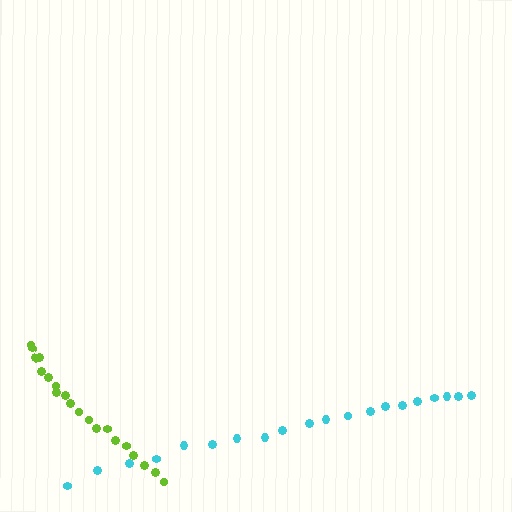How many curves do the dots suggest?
There are 2 distinct paths.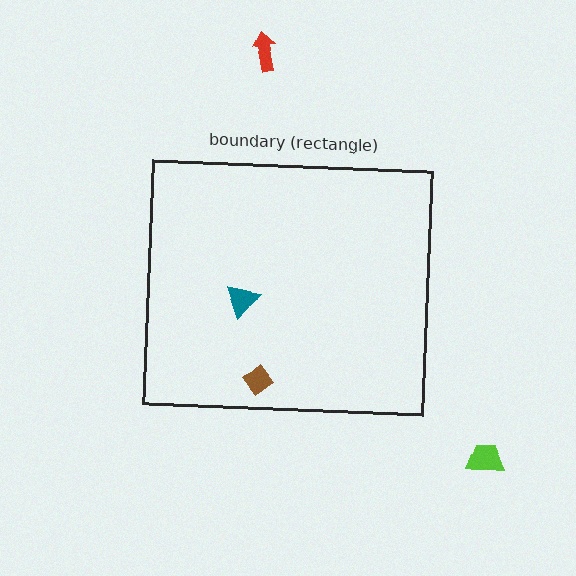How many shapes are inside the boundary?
2 inside, 2 outside.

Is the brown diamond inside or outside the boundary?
Inside.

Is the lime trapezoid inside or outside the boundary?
Outside.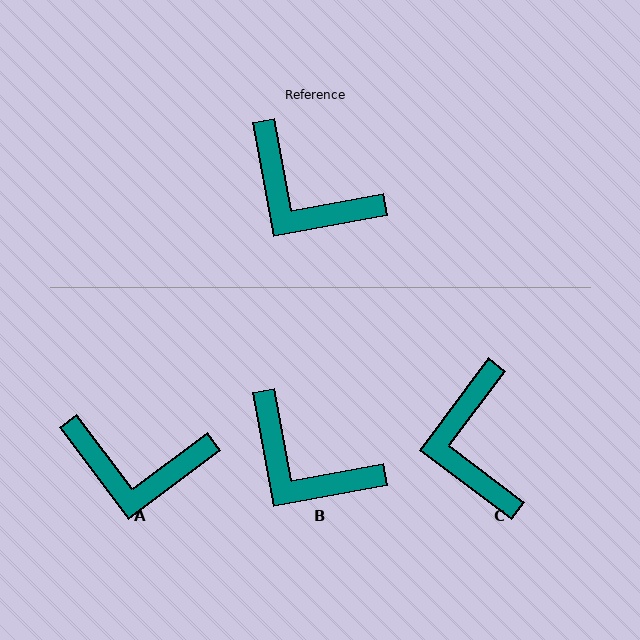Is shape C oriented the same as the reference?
No, it is off by about 47 degrees.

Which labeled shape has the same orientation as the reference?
B.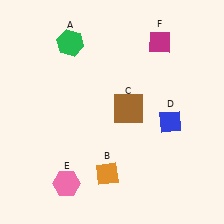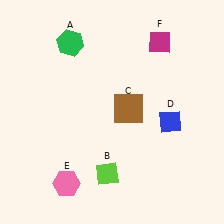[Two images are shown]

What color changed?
The diamond (B) changed from orange in Image 1 to lime in Image 2.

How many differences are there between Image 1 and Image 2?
There is 1 difference between the two images.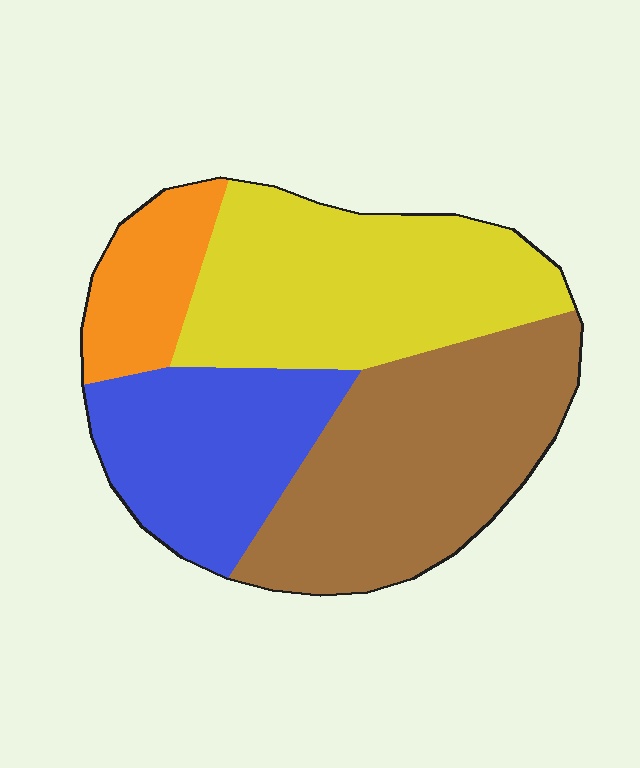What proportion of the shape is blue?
Blue takes up less than a quarter of the shape.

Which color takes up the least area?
Orange, at roughly 10%.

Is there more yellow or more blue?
Yellow.